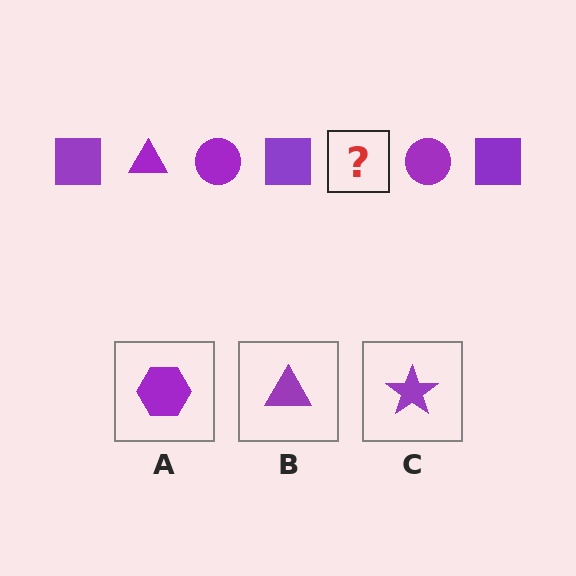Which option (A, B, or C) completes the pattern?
B.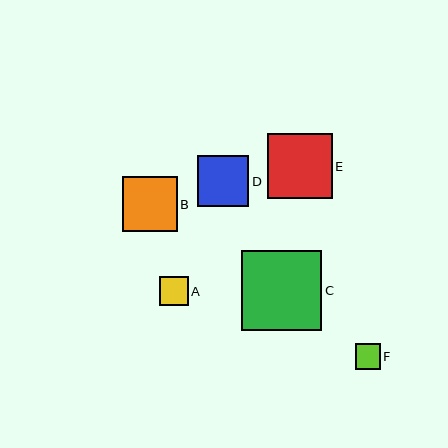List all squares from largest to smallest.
From largest to smallest: C, E, B, D, A, F.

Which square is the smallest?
Square F is the smallest with a size of approximately 25 pixels.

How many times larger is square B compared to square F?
Square B is approximately 2.2 times the size of square F.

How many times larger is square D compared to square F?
Square D is approximately 2.0 times the size of square F.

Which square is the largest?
Square C is the largest with a size of approximately 80 pixels.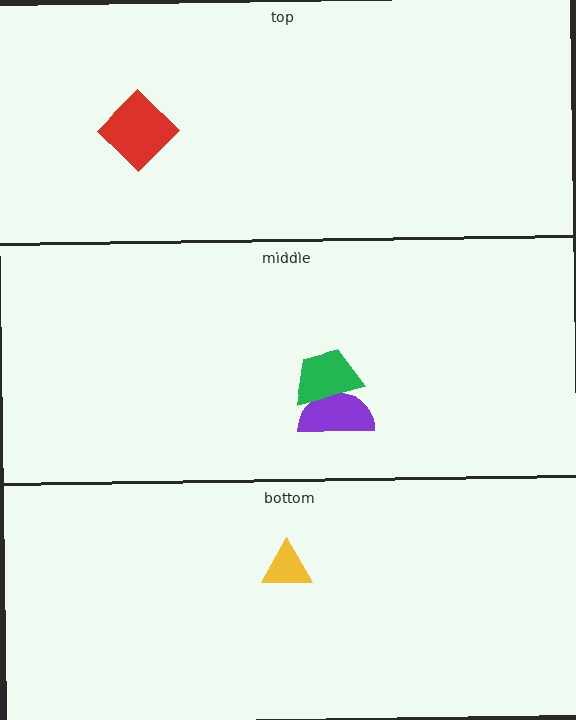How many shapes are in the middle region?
2.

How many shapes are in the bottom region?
1.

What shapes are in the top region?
The red diamond.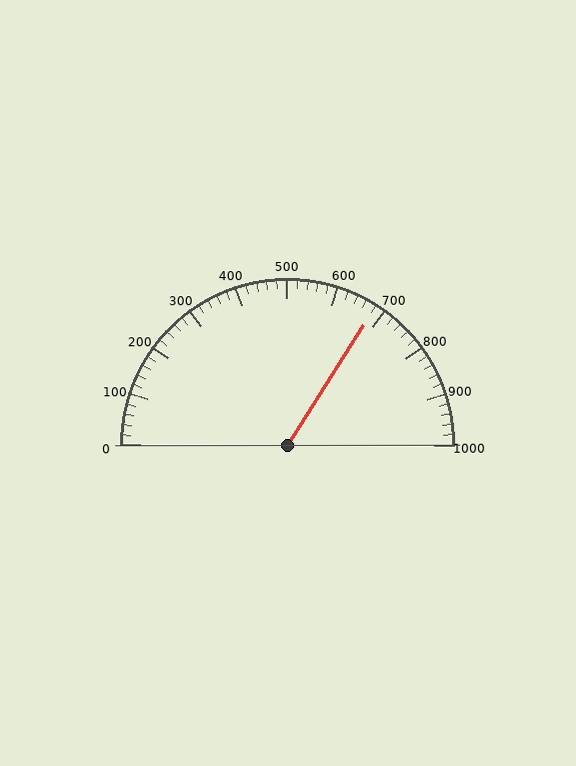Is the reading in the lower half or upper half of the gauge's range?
The reading is in the upper half of the range (0 to 1000).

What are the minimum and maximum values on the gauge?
The gauge ranges from 0 to 1000.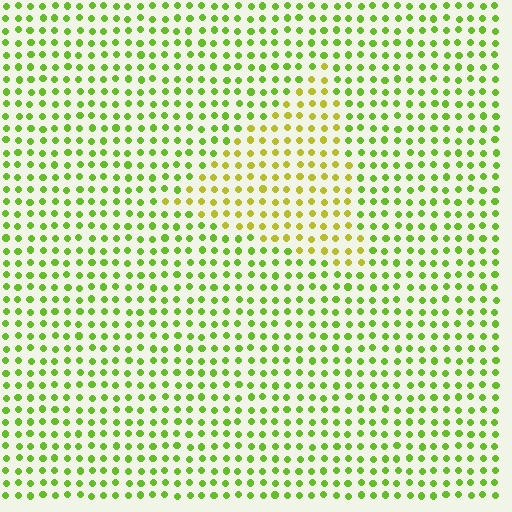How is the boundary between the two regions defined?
The boundary is defined purely by a slight shift in hue (about 33 degrees). Spacing, size, and orientation are identical on both sides.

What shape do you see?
I see a triangle.